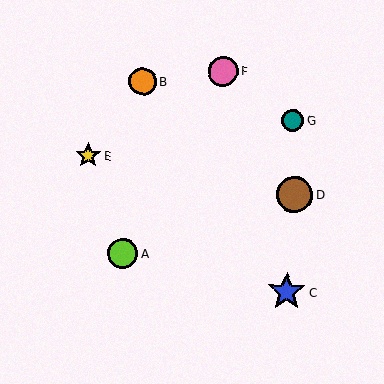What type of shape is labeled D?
Shape D is a brown circle.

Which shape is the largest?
The blue star (labeled C) is the largest.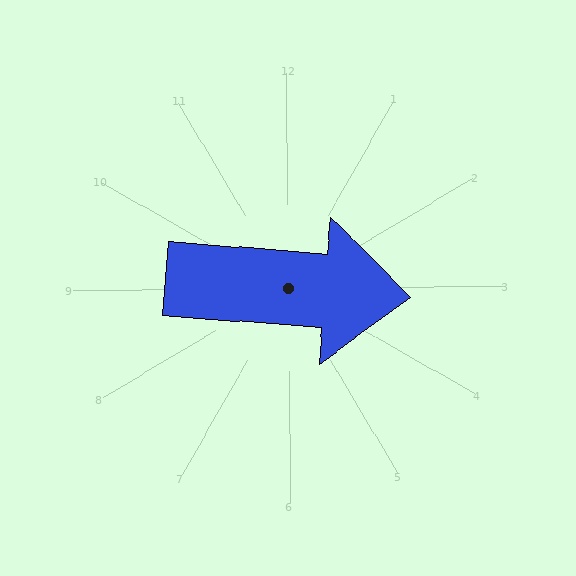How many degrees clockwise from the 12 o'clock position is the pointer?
Approximately 95 degrees.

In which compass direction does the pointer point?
East.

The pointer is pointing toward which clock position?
Roughly 3 o'clock.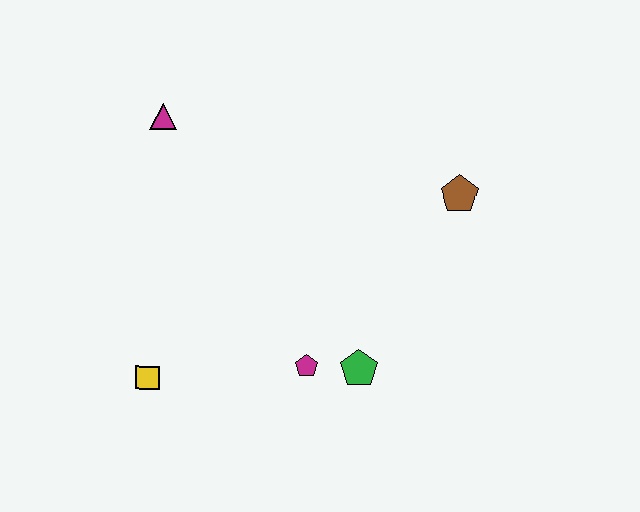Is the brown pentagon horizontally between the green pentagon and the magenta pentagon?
No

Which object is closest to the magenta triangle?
The yellow square is closest to the magenta triangle.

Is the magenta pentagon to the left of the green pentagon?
Yes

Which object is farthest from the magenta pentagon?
The magenta triangle is farthest from the magenta pentagon.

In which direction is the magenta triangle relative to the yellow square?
The magenta triangle is above the yellow square.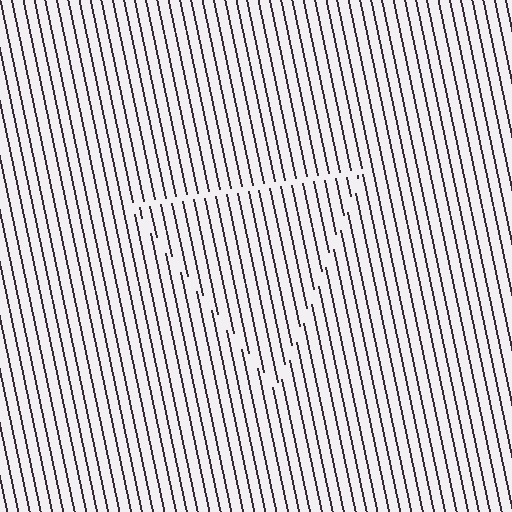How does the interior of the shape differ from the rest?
The interior of the shape contains the same grating, shifted by half a period — the contour is defined by the phase discontinuity where line-ends from the inner and outer gratings abut.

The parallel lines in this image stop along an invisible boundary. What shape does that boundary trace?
An illusory triangle. The interior of the shape contains the same grating, shifted by half a period — the contour is defined by the phase discontinuity where line-ends from the inner and outer gratings abut.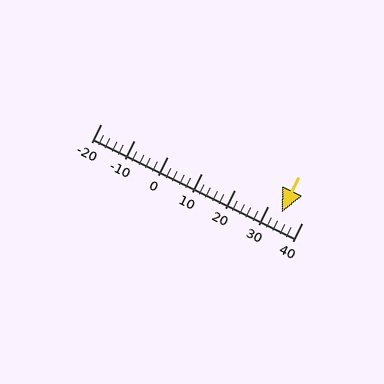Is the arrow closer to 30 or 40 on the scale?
The arrow is closer to 30.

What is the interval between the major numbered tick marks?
The major tick marks are spaced 10 units apart.